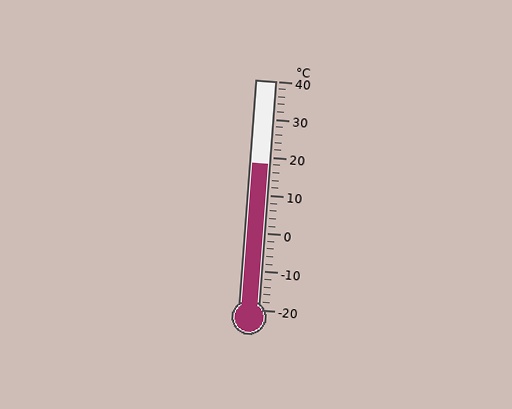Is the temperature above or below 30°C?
The temperature is below 30°C.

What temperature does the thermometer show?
The thermometer shows approximately 18°C.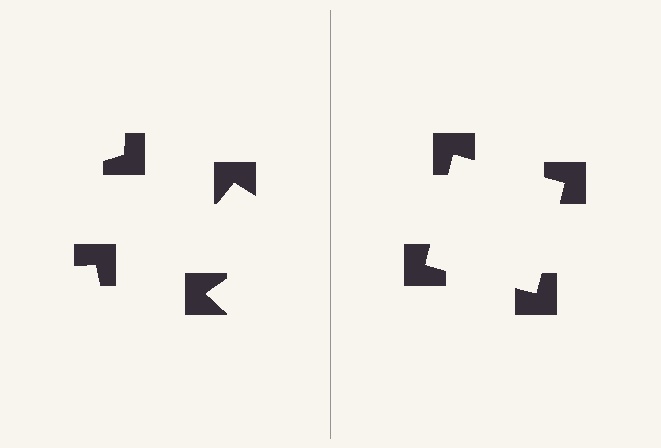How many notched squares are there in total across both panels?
8 — 4 on each side.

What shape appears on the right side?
An illusory square.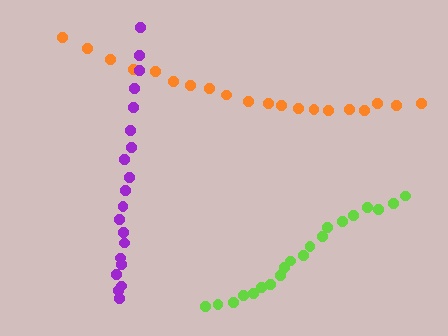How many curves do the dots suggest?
There are 3 distinct paths.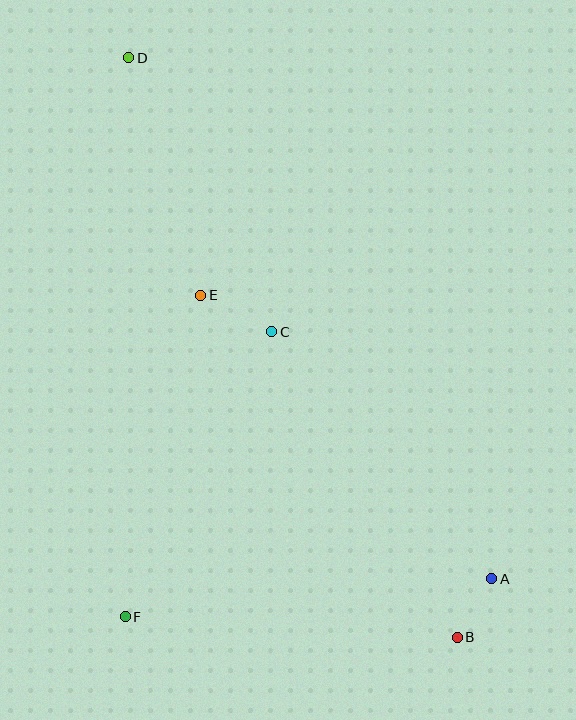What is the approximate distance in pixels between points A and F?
The distance between A and F is approximately 369 pixels.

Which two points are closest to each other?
Points A and B are closest to each other.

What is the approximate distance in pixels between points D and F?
The distance between D and F is approximately 559 pixels.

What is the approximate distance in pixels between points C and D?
The distance between C and D is approximately 309 pixels.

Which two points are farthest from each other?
Points B and D are farthest from each other.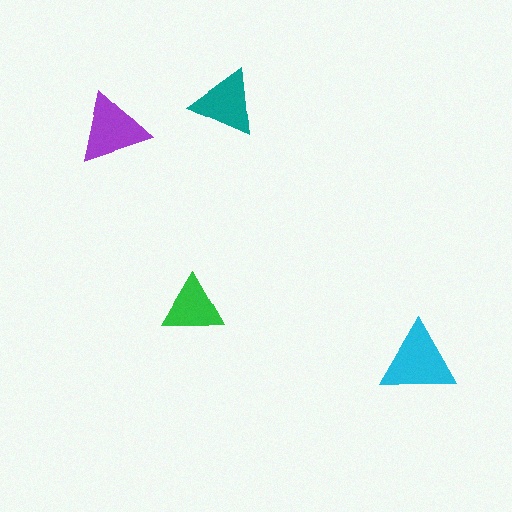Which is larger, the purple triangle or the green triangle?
The purple one.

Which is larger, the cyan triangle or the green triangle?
The cyan one.